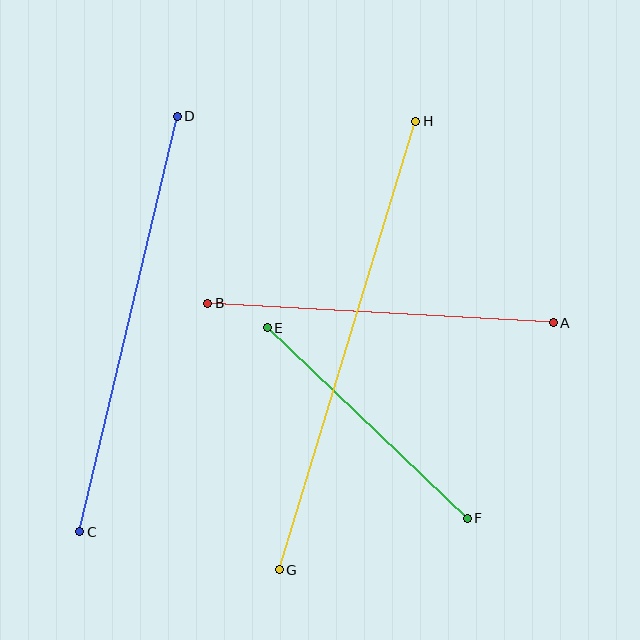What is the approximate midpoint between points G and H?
The midpoint is at approximately (348, 346) pixels.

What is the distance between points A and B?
The distance is approximately 346 pixels.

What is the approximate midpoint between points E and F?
The midpoint is at approximately (367, 423) pixels.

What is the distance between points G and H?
The distance is approximately 469 pixels.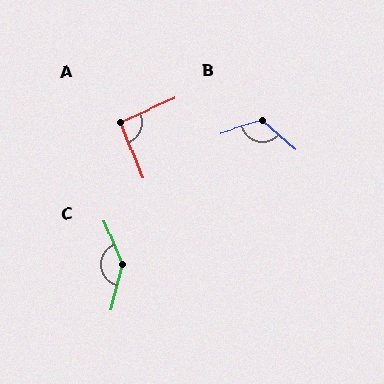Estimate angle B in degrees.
Approximately 122 degrees.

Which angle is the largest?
C, at approximately 145 degrees.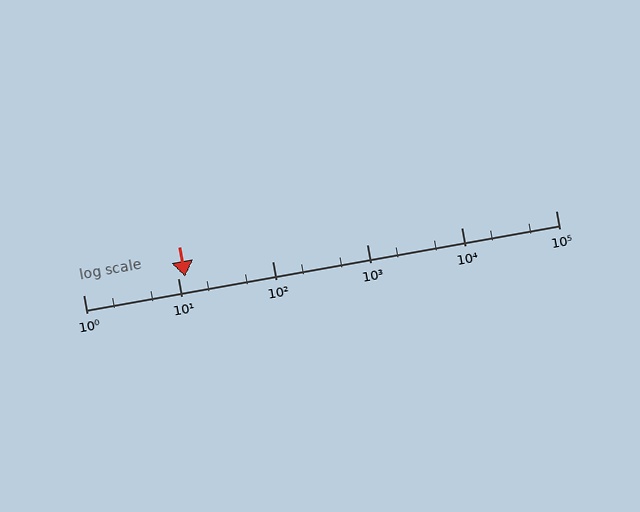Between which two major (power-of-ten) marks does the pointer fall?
The pointer is between 10 and 100.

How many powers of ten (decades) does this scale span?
The scale spans 5 decades, from 1 to 100000.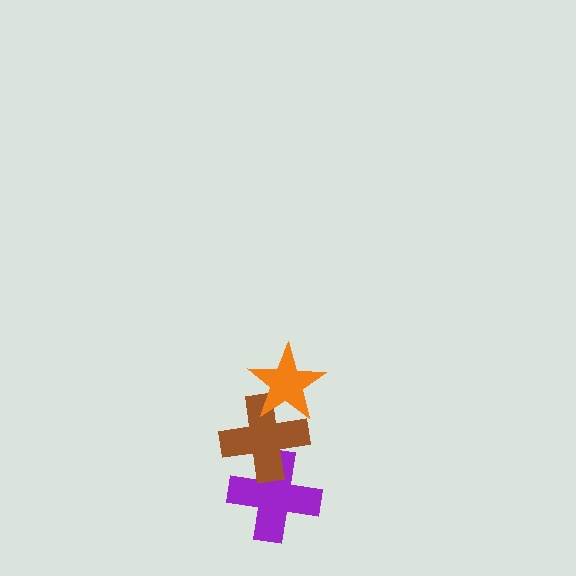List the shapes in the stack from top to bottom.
From top to bottom: the orange star, the brown cross, the purple cross.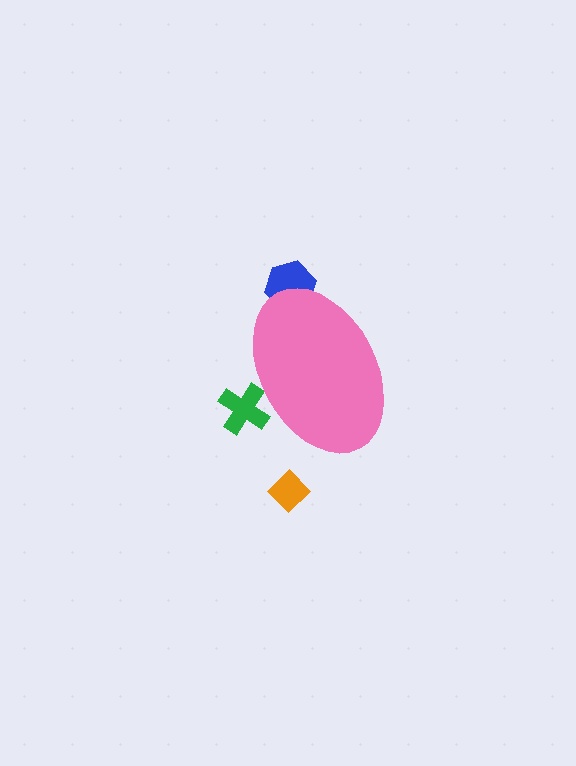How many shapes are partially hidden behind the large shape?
2 shapes are partially hidden.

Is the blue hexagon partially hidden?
Yes, the blue hexagon is partially hidden behind the pink ellipse.